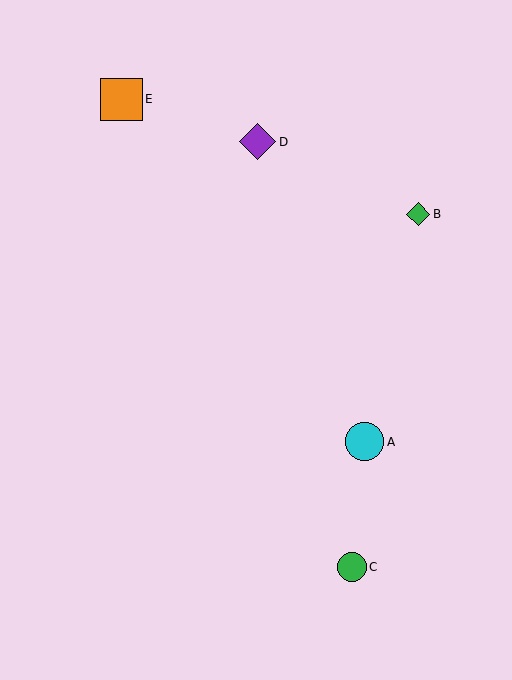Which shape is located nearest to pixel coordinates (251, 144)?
The purple diamond (labeled D) at (258, 142) is nearest to that location.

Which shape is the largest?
The orange square (labeled E) is the largest.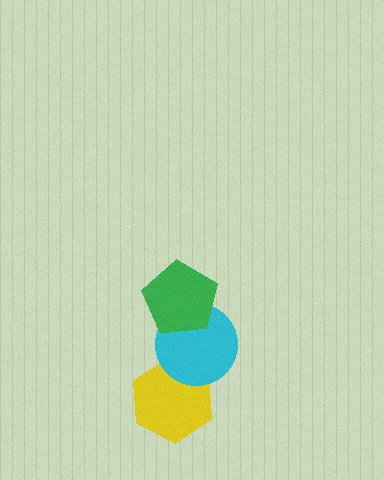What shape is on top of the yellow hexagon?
The cyan circle is on top of the yellow hexagon.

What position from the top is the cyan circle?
The cyan circle is 2nd from the top.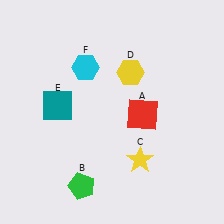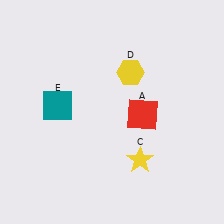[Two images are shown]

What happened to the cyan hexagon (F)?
The cyan hexagon (F) was removed in Image 2. It was in the top-left area of Image 1.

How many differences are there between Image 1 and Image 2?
There are 2 differences between the two images.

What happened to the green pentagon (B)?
The green pentagon (B) was removed in Image 2. It was in the bottom-left area of Image 1.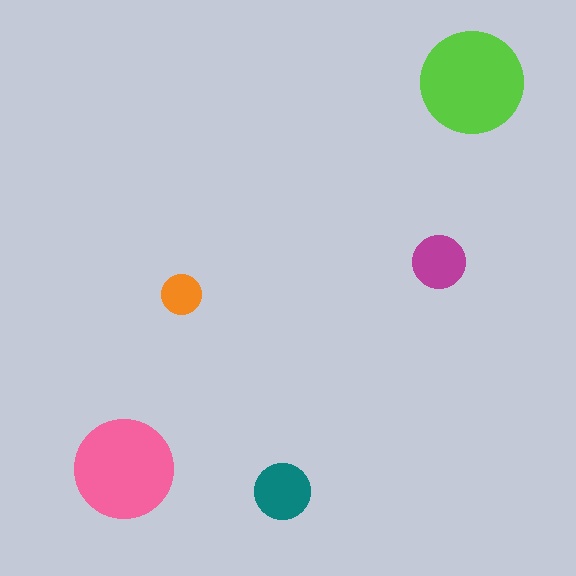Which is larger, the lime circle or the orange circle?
The lime one.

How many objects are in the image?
There are 5 objects in the image.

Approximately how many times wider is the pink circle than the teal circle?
About 2 times wider.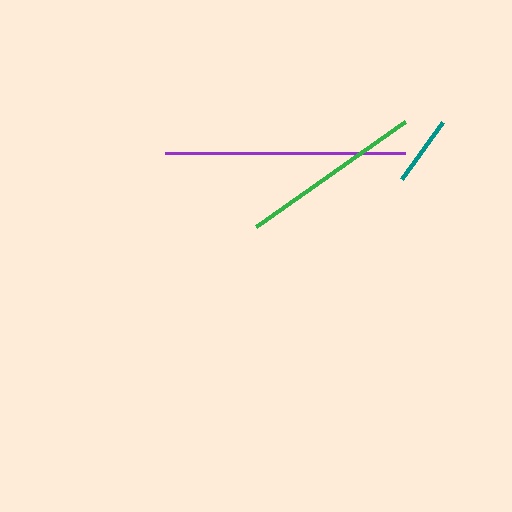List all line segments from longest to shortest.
From longest to shortest: purple, green, teal.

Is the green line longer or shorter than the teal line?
The green line is longer than the teal line.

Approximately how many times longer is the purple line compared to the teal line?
The purple line is approximately 3.4 times the length of the teal line.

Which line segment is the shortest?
The teal line is the shortest at approximately 71 pixels.